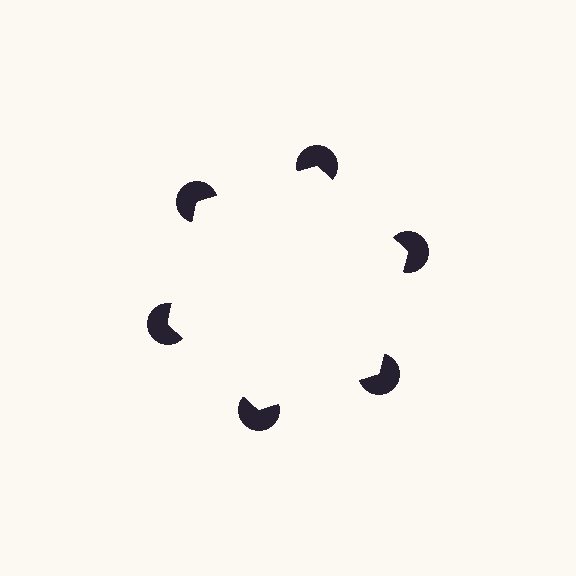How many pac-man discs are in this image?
There are 6 — one at each vertex of the illusory hexagon.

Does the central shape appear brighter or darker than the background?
It typically appears slightly brighter than the background, even though no actual brightness change is drawn.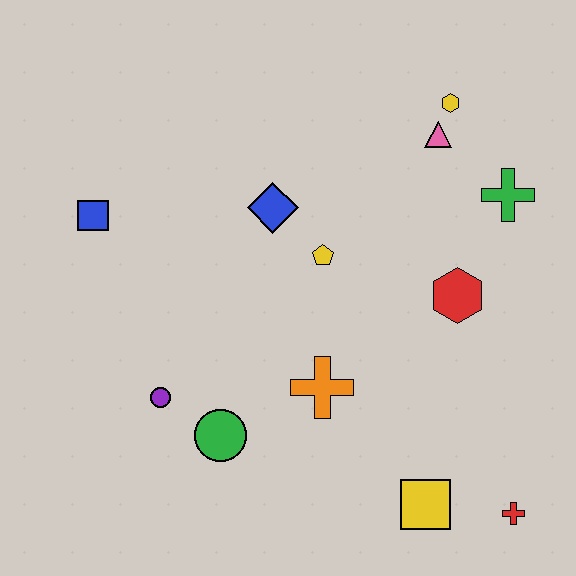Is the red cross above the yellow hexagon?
No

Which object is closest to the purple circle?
The green circle is closest to the purple circle.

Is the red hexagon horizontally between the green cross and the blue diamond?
Yes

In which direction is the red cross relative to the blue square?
The red cross is to the right of the blue square.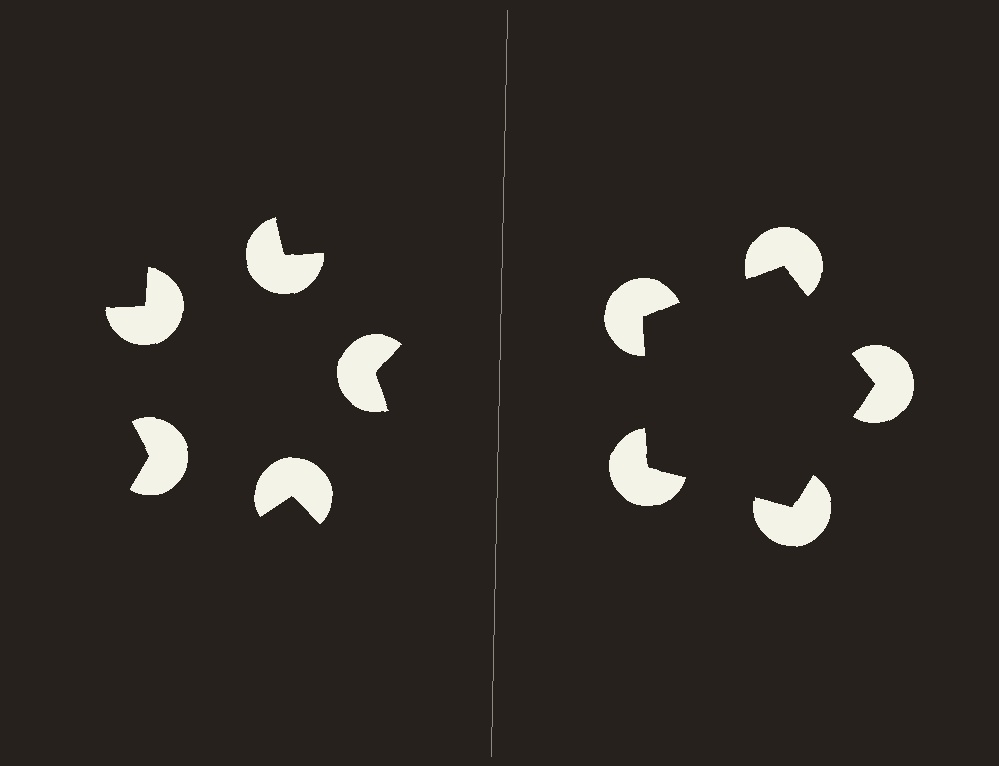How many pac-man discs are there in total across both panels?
10 — 5 on each side.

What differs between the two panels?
The pac-man discs are positioned identically on both sides; only the wedge orientations differ. On the right they align to a pentagon; on the left they are misaligned.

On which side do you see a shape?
An illusory pentagon appears on the right side. On the left side the wedge cuts are rotated, so no coherent shape forms.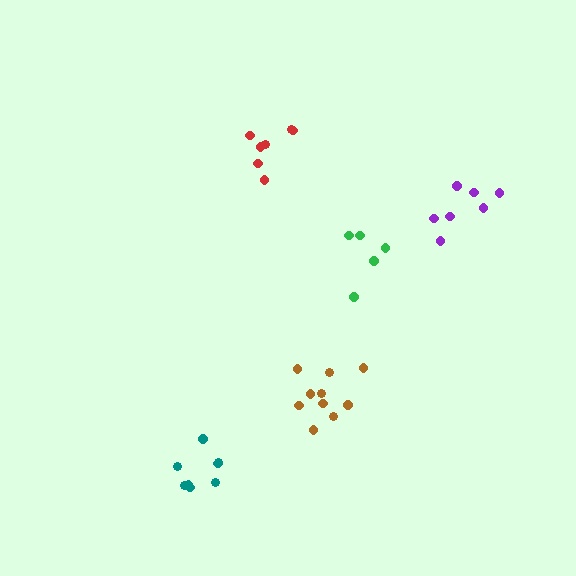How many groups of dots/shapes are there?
There are 5 groups.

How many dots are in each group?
Group 1: 10 dots, Group 2: 7 dots, Group 3: 7 dots, Group 4: 8 dots, Group 5: 5 dots (37 total).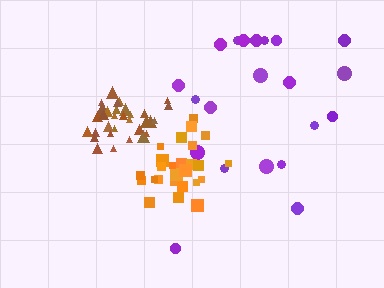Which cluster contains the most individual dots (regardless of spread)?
Brown (34).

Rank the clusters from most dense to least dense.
brown, orange, purple.